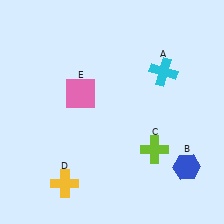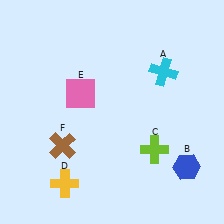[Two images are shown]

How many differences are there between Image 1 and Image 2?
There is 1 difference between the two images.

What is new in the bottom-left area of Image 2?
A brown cross (F) was added in the bottom-left area of Image 2.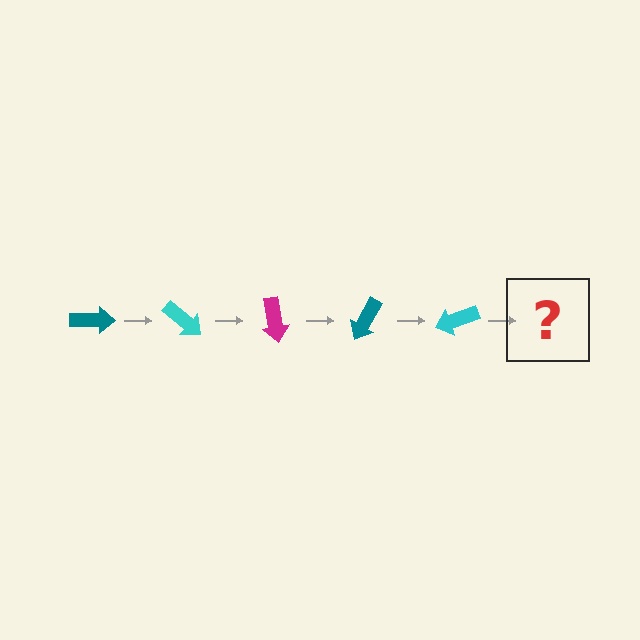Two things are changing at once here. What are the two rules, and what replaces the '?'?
The two rules are that it rotates 40 degrees each step and the color cycles through teal, cyan, and magenta. The '?' should be a magenta arrow, rotated 200 degrees from the start.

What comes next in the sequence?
The next element should be a magenta arrow, rotated 200 degrees from the start.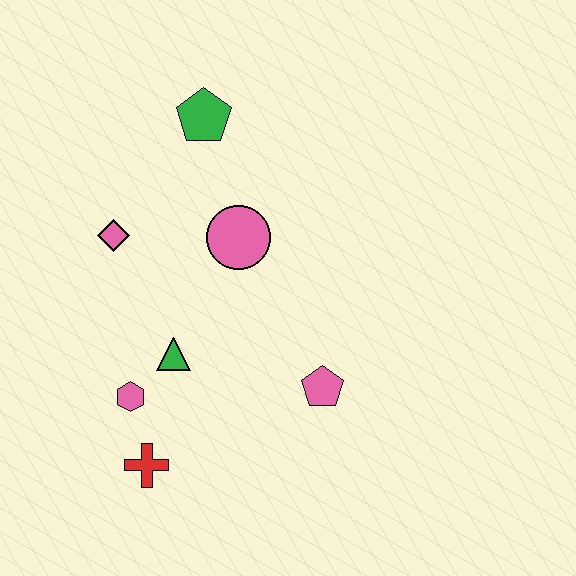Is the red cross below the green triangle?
Yes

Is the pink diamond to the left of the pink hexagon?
Yes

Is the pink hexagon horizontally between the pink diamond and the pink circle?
Yes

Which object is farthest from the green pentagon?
The red cross is farthest from the green pentagon.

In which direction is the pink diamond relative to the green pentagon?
The pink diamond is below the green pentagon.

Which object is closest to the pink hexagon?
The green triangle is closest to the pink hexagon.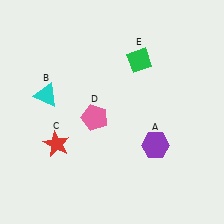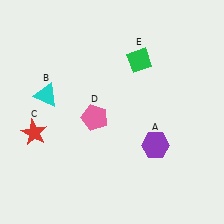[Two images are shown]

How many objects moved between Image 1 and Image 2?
1 object moved between the two images.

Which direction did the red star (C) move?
The red star (C) moved left.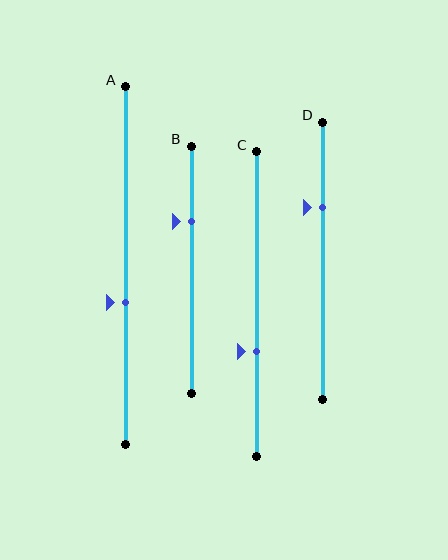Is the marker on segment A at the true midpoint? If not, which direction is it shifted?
No, the marker on segment A is shifted downward by about 10% of the segment length.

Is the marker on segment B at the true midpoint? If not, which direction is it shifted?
No, the marker on segment B is shifted upward by about 20% of the segment length.